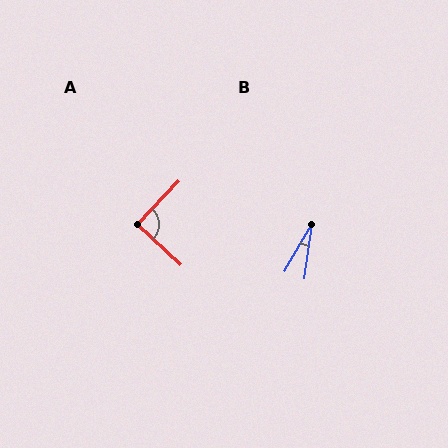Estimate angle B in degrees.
Approximately 21 degrees.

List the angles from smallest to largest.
B (21°), A (89°).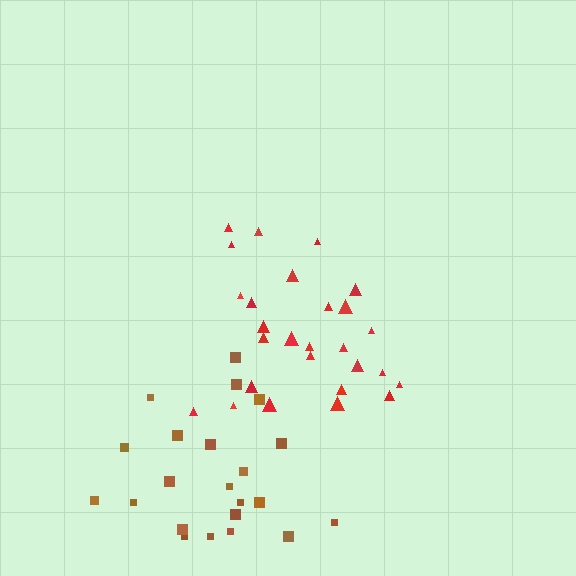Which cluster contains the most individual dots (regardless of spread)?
Red (27).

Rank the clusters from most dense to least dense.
red, brown.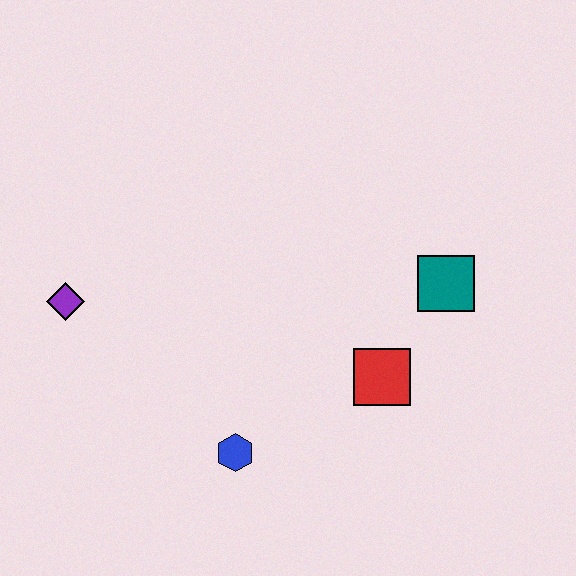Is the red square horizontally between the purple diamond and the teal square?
Yes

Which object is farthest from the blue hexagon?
The teal square is farthest from the blue hexagon.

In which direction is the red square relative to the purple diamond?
The red square is to the right of the purple diamond.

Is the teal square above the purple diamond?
Yes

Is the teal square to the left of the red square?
No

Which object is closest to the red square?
The teal square is closest to the red square.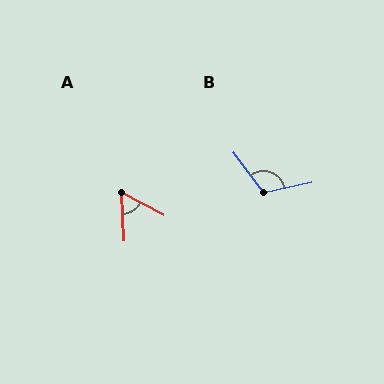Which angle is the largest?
B, at approximately 115 degrees.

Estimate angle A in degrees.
Approximately 60 degrees.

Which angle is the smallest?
A, at approximately 60 degrees.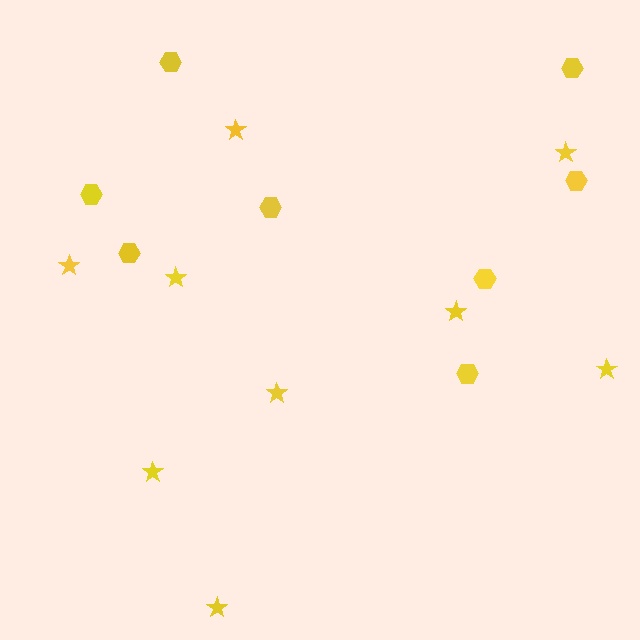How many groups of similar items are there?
There are 2 groups: one group of stars (9) and one group of hexagons (8).